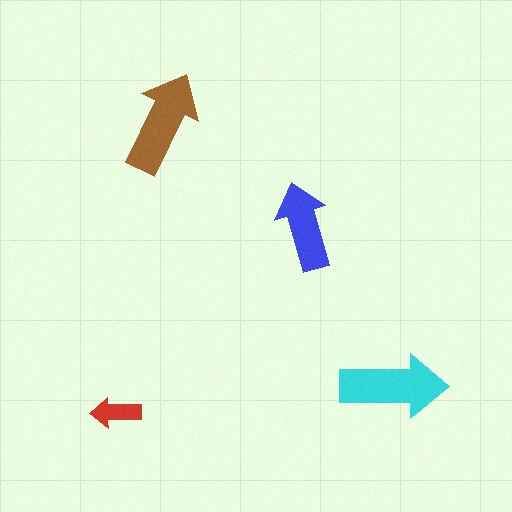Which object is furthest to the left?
The red arrow is leftmost.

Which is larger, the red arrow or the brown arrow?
The brown one.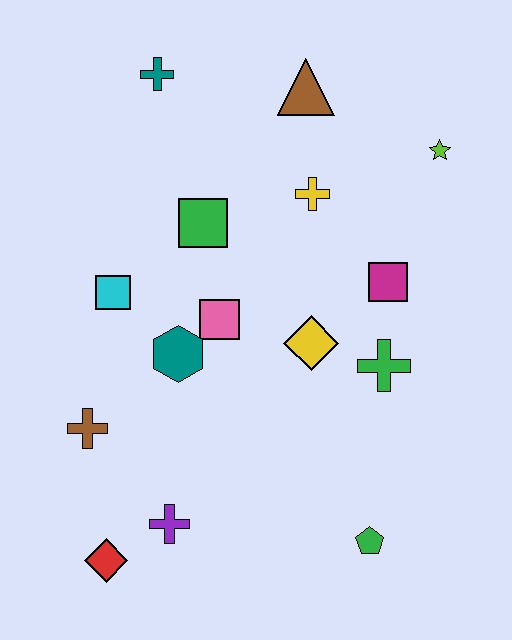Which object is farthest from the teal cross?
The green pentagon is farthest from the teal cross.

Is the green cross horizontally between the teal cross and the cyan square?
No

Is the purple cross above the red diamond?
Yes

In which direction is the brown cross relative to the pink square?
The brown cross is to the left of the pink square.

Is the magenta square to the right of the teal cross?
Yes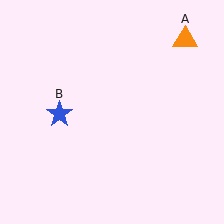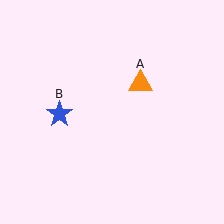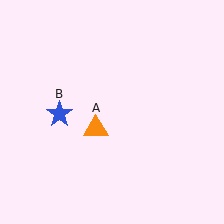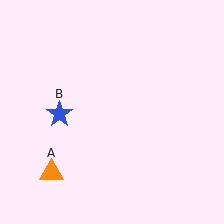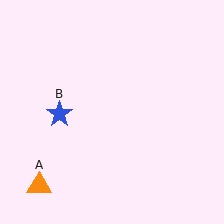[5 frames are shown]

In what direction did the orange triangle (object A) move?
The orange triangle (object A) moved down and to the left.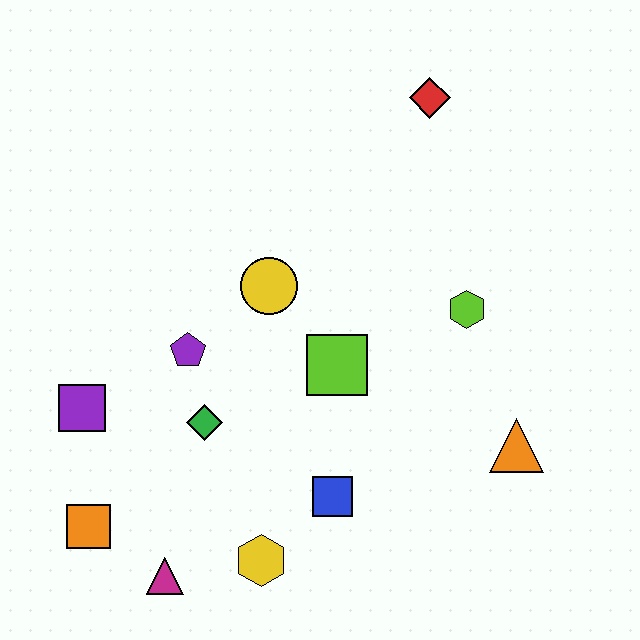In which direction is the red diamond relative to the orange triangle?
The red diamond is above the orange triangle.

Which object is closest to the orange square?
The magenta triangle is closest to the orange square.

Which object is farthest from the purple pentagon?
The red diamond is farthest from the purple pentagon.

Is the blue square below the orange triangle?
Yes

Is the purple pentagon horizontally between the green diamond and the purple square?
Yes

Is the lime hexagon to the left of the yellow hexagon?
No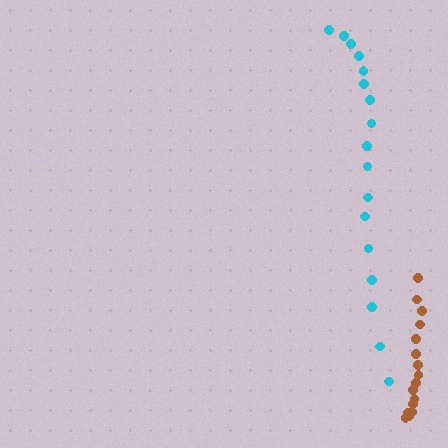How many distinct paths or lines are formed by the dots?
There are 2 distinct paths.